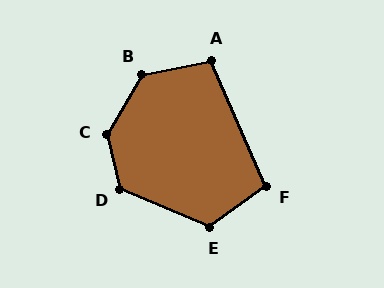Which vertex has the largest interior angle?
C, at approximately 137 degrees.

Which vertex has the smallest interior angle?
A, at approximately 102 degrees.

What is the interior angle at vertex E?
Approximately 121 degrees (obtuse).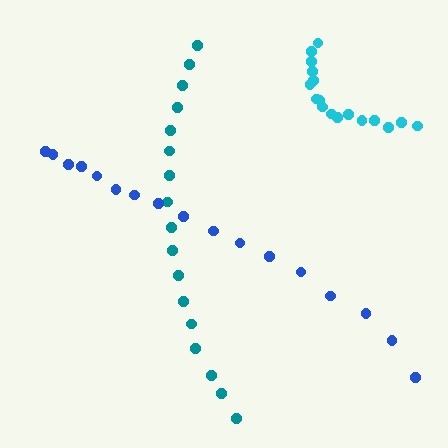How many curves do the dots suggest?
There are 3 distinct paths.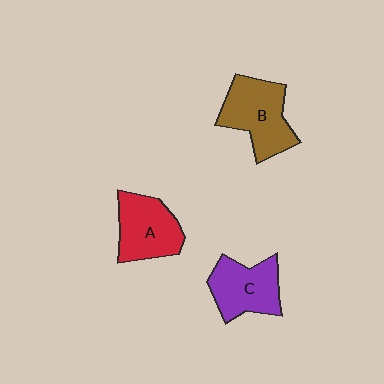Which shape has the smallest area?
Shape C (purple).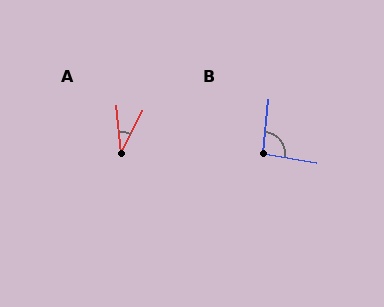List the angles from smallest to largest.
A (31°), B (94°).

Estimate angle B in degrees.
Approximately 94 degrees.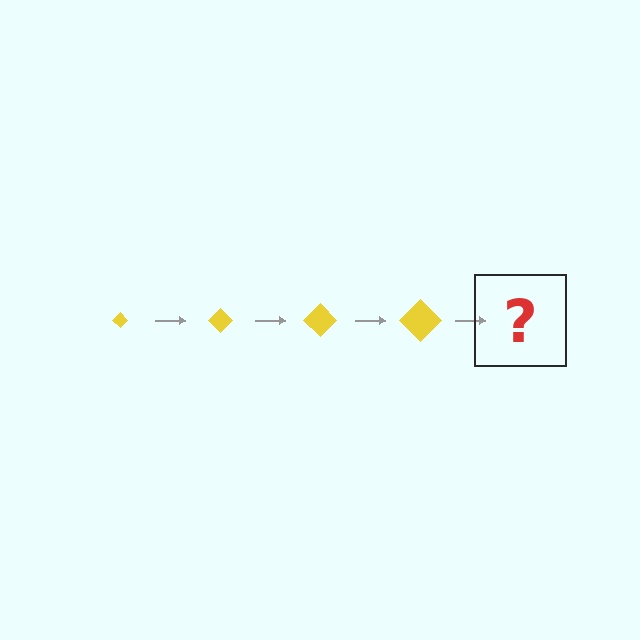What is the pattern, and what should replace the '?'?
The pattern is that the diamond gets progressively larger each step. The '?' should be a yellow diamond, larger than the previous one.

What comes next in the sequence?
The next element should be a yellow diamond, larger than the previous one.